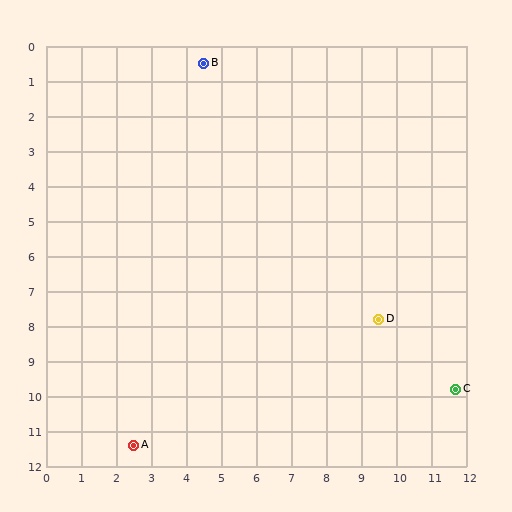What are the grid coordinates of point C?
Point C is at approximately (11.7, 9.8).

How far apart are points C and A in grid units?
Points C and A are about 9.3 grid units apart.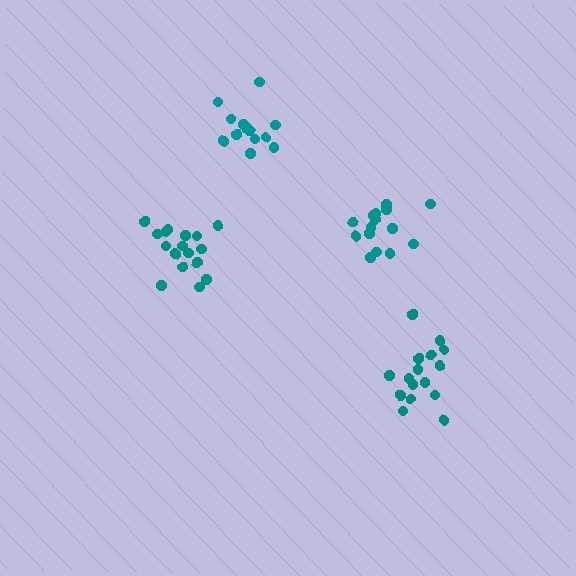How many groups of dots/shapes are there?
There are 4 groups.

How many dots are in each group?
Group 1: 16 dots, Group 2: 17 dots, Group 3: 16 dots, Group 4: 13 dots (62 total).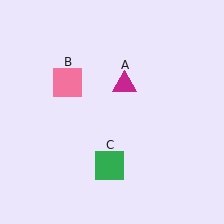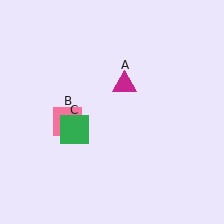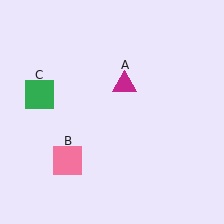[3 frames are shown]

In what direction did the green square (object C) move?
The green square (object C) moved up and to the left.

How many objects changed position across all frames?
2 objects changed position: pink square (object B), green square (object C).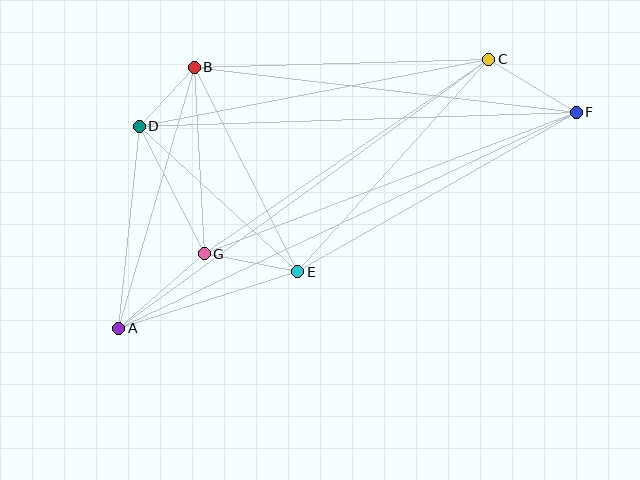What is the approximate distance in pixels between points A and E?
The distance between A and E is approximately 187 pixels.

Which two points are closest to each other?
Points B and D are closest to each other.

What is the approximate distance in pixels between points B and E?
The distance between B and E is approximately 229 pixels.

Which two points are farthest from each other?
Points A and F are farthest from each other.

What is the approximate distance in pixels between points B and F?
The distance between B and F is approximately 384 pixels.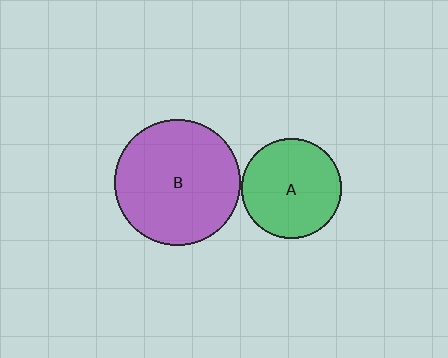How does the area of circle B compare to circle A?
Approximately 1.6 times.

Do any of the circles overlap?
No, none of the circles overlap.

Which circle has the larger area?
Circle B (purple).